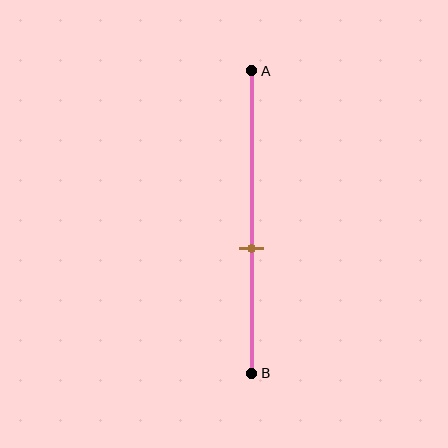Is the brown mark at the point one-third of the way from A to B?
No, the mark is at about 60% from A, not at the 33% one-third point.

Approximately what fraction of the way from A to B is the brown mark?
The brown mark is approximately 60% of the way from A to B.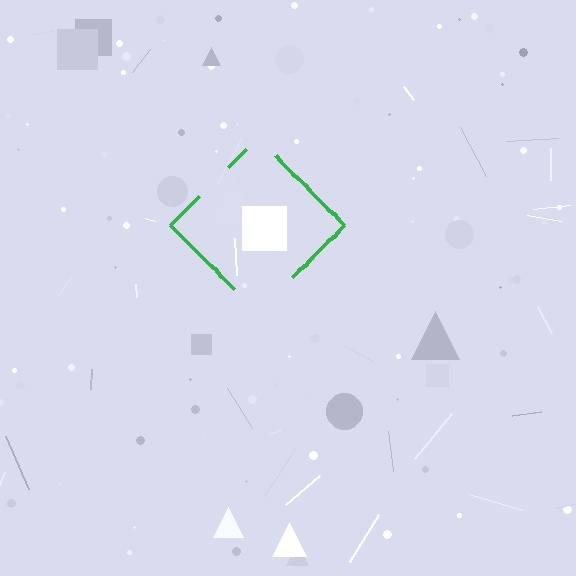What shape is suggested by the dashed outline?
The dashed outline suggests a diamond.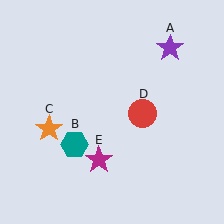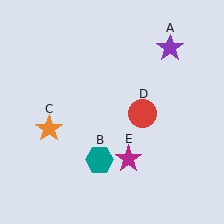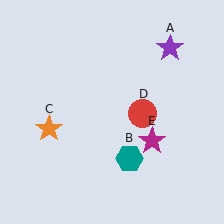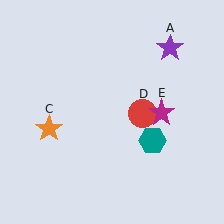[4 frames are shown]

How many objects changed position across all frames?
2 objects changed position: teal hexagon (object B), magenta star (object E).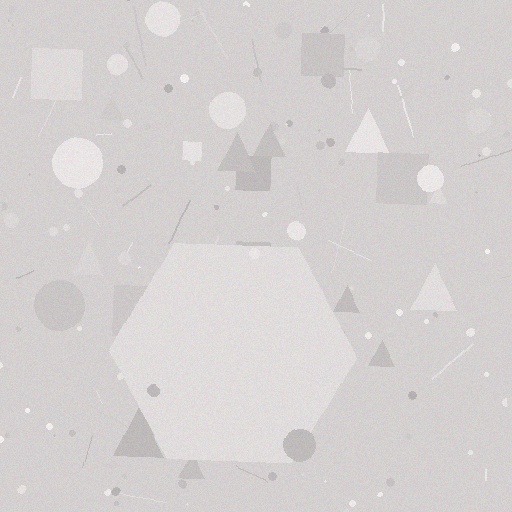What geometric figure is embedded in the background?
A hexagon is embedded in the background.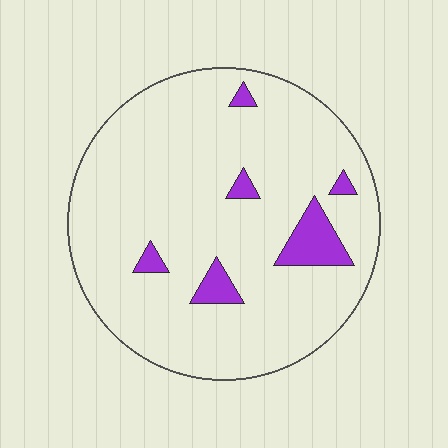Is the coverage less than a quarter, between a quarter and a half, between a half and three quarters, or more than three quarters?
Less than a quarter.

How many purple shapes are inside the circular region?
6.